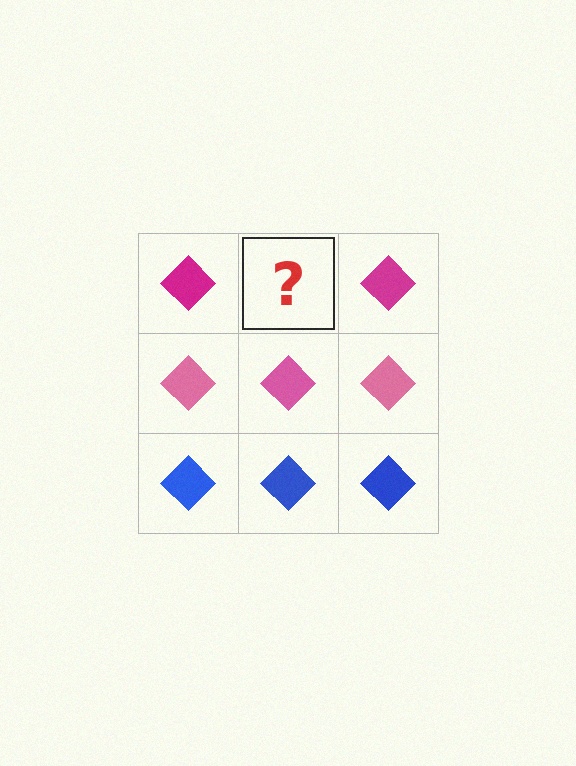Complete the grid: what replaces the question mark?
The question mark should be replaced with a magenta diamond.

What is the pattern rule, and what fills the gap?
The rule is that each row has a consistent color. The gap should be filled with a magenta diamond.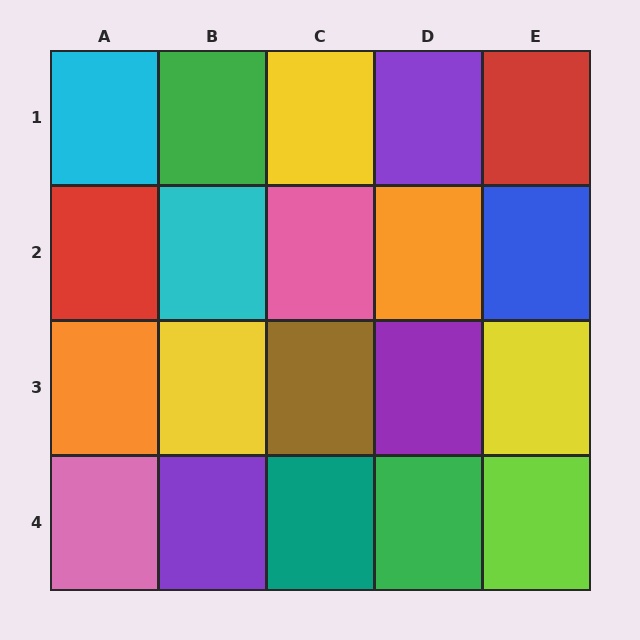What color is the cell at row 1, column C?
Yellow.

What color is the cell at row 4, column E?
Lime.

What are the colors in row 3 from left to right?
Orange, yellow, brown, purple, yellow.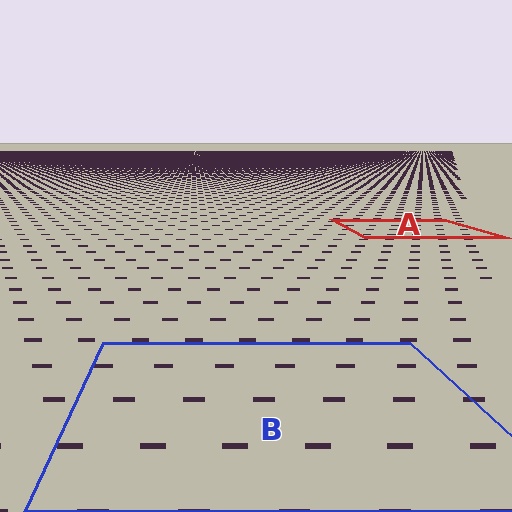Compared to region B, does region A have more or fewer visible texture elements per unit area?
Region A has more texture elements per unit area — they are packed more densely because it is farther away.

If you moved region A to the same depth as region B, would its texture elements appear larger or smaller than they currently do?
They would appear larger. At a closer depth, the same texture elements are projected at a bigger on-screen size.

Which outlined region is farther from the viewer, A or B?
Region A is farther from the viewer — the texture elements inside it appear smaller and more densely packed.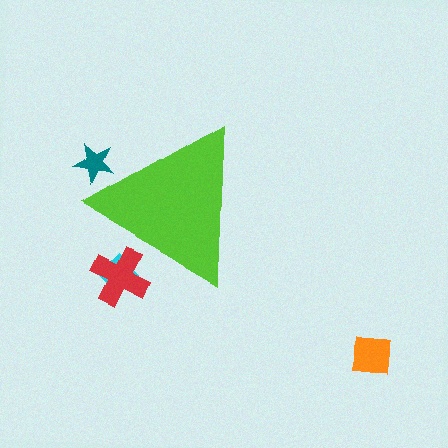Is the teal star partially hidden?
Yes, the teal star is partially hidden behind the lime triangle.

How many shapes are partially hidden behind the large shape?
3 shapes are partially hidden.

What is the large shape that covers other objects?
A lime triangle.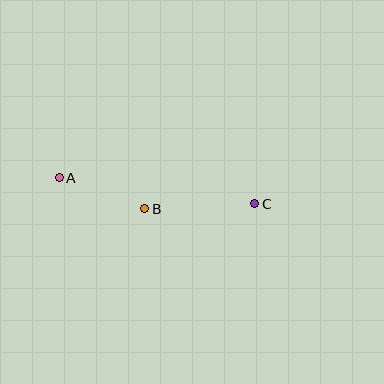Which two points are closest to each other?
Points A and B are closest to each other.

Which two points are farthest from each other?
Points A and C are farthest from each other.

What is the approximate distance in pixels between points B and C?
The distance between B and C is approximately 110 pixels.